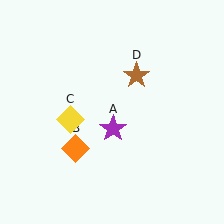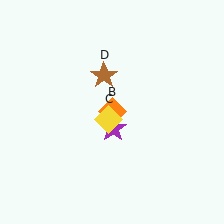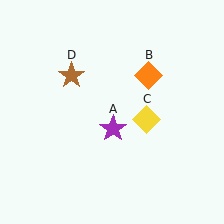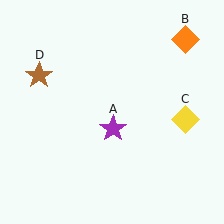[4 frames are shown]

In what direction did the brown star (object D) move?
The brown star (object D) moved left.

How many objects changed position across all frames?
3 objects changed position: orange diamond (object B), yellow diamond (object C), brown star (object D).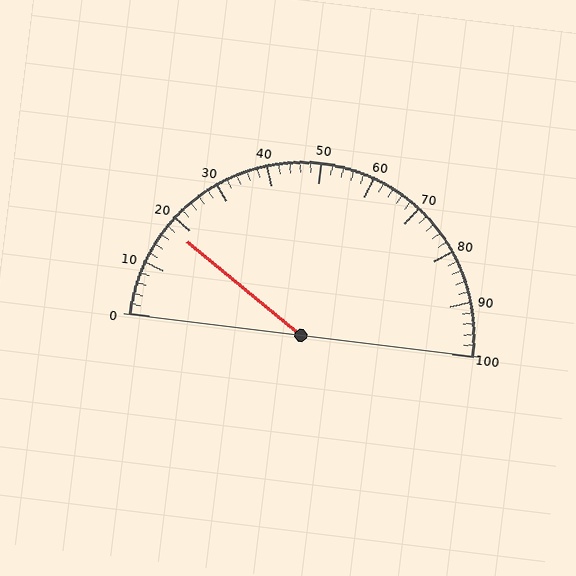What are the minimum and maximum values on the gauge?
The gauge ranges from 0 to 100.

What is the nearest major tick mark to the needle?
The nearest major tick mark is 20.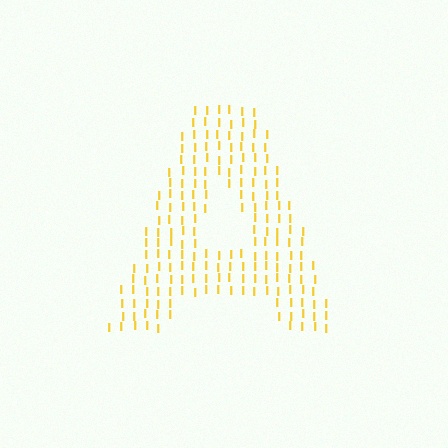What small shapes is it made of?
It is made of small letter I's.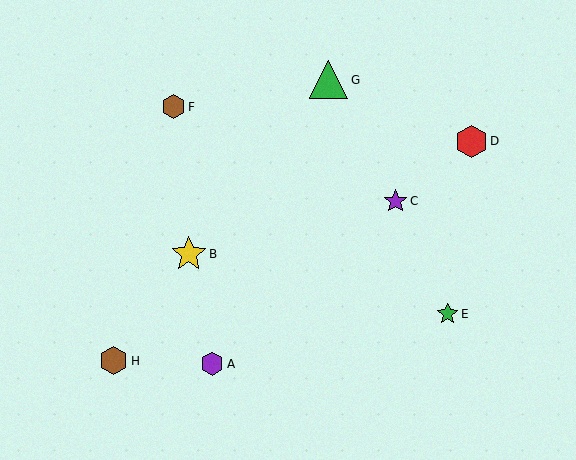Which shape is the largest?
The green triangle (labeled G) is the largest.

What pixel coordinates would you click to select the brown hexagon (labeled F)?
Click at (173, 107) to select the brown hexagon F.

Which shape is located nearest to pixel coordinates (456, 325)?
The green star (labeled E) at (447, 314) is nearest to that location.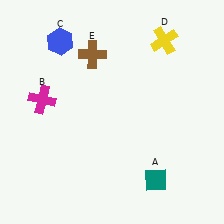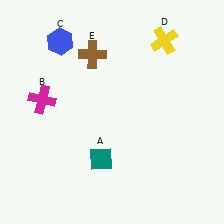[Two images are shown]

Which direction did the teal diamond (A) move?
The teal diamond (A) moved left.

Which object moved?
The teal diamond (A) moved left.